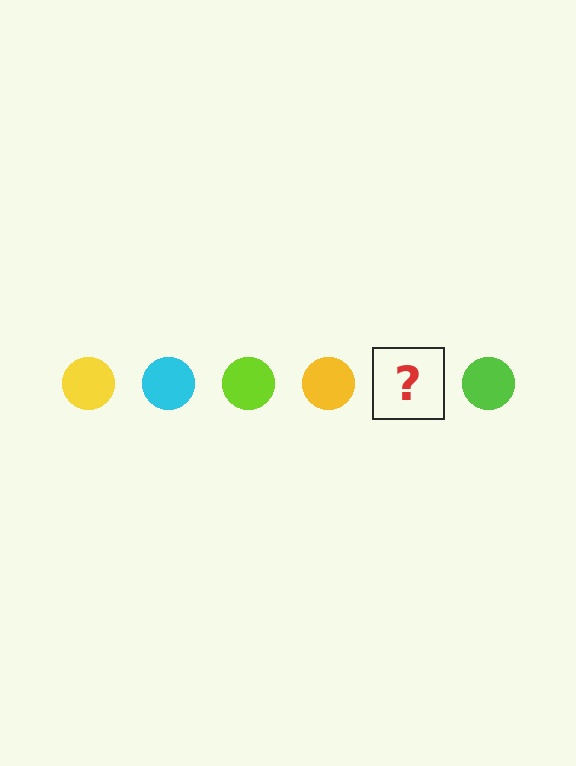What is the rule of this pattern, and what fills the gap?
The rule is that the pattern cycles through yellow, cyan, lime circles. The gap should be filled with a cyan circle.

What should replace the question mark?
The question mark should be replaced with a cyan circle.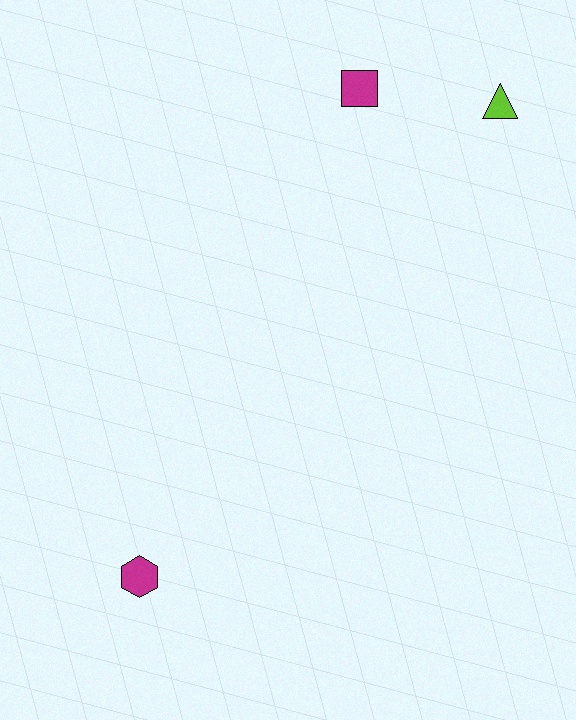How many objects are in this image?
There are 3 objects.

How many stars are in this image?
There are no stars.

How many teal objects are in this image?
There are no teal objects.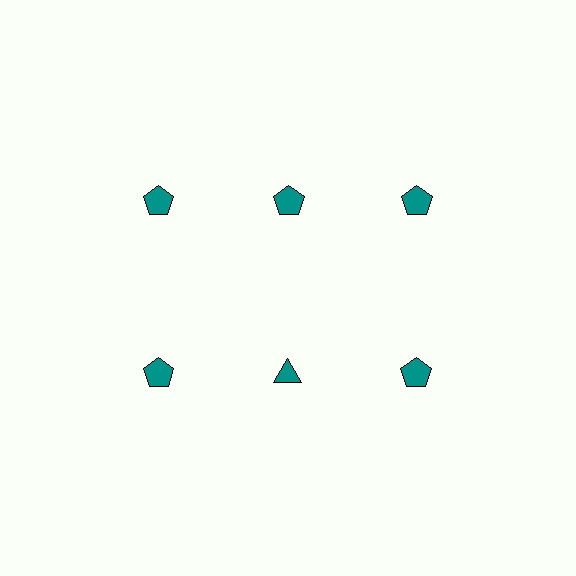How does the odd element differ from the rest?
It has a different shape: triangle instead of pentagon.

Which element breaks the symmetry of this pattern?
The teal triangle in the second row, second from left column breaks the symmetry. All other shapes are teal pentagons.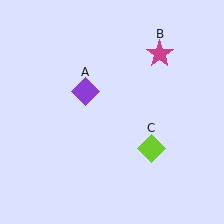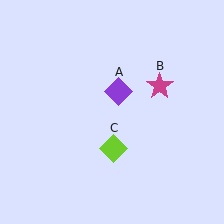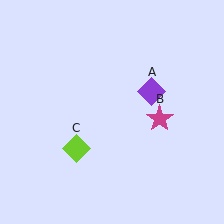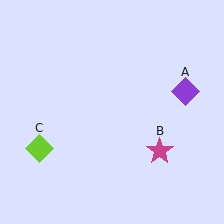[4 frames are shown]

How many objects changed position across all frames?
3 objects changed position: purple diamond (object A), magenta star (object B), lime diamond (object C).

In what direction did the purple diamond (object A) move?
The purple diamond (object A) moved right.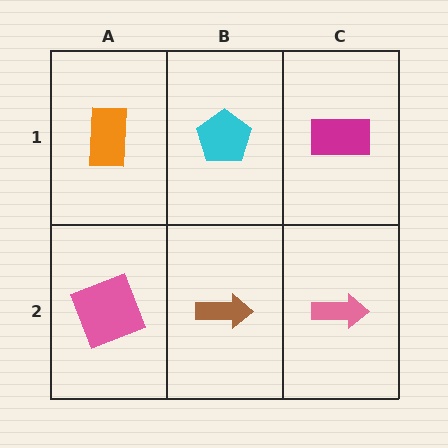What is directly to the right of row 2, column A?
A brown arrow.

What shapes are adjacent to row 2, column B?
A cyan pentagon (row 1, column B), a pink square (row 2, column A), a pink arrow (row 2, column C).